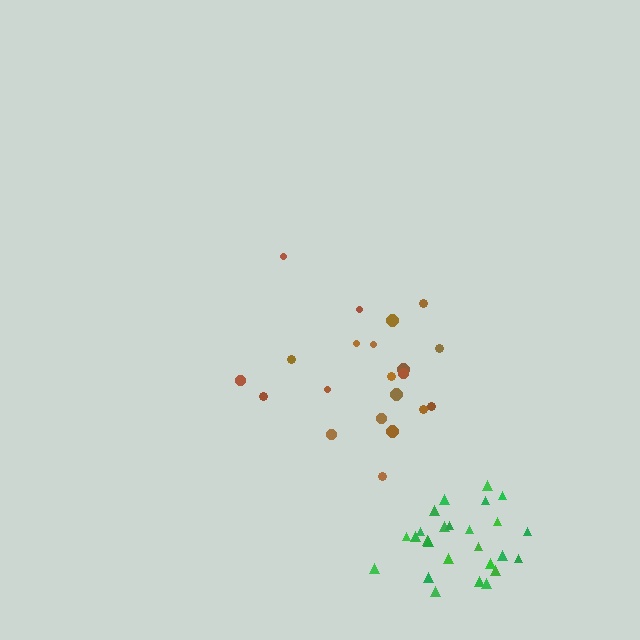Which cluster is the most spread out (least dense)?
Brown.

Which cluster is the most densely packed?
Green.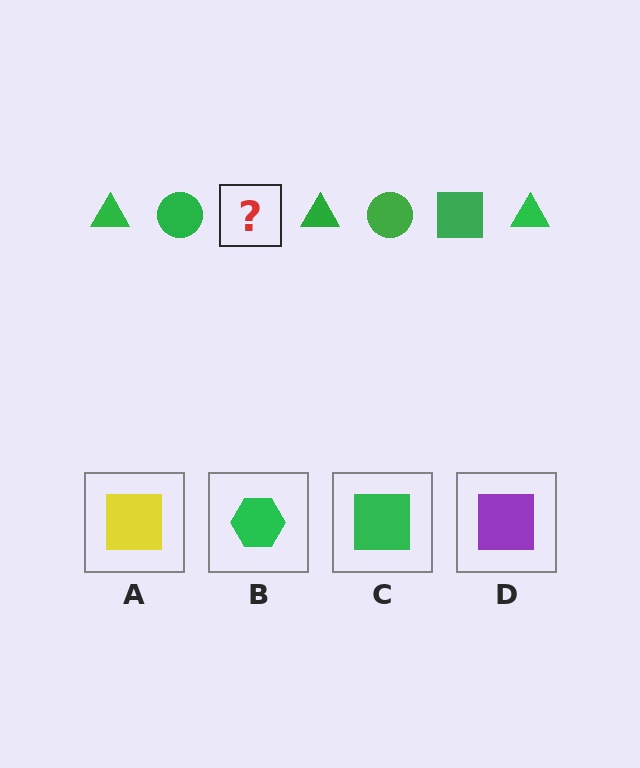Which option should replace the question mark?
Option C.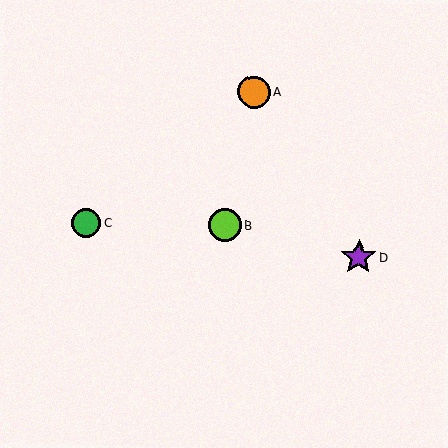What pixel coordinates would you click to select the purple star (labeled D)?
Click at (359, 257) to select the purple star D.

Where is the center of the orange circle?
The center of the orange circle is at (254, 92).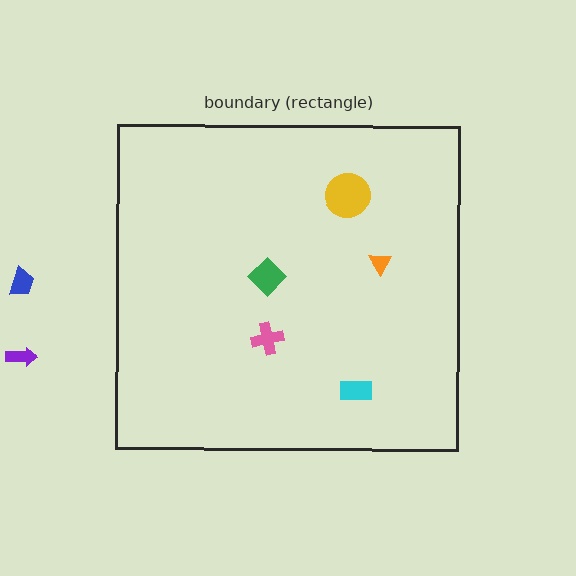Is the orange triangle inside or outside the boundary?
Inside.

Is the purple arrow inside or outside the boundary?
Outside.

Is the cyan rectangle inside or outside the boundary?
Inside.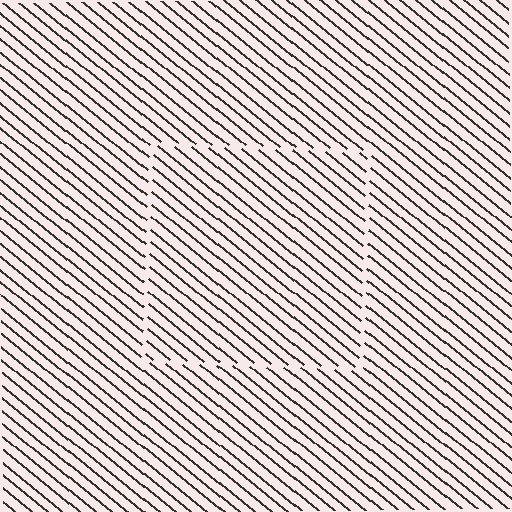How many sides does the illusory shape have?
4 sides — the line-ends trace a square.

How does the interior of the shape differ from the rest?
The interior of the shape contains the same grating, shifted by half a period — the contour is defined by the phase discontinuity where line-ends from the inner and outer gratings abut.